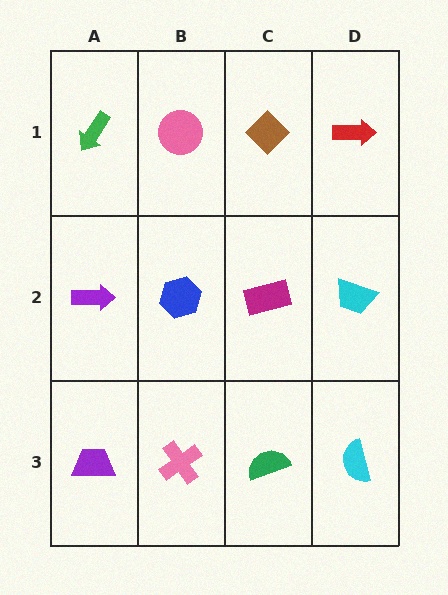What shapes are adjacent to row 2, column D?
A red arrow (row 1, column D), a cyan semicircle (row 3, column D), a magenta rectangle (row 2, column C).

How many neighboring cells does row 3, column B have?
3.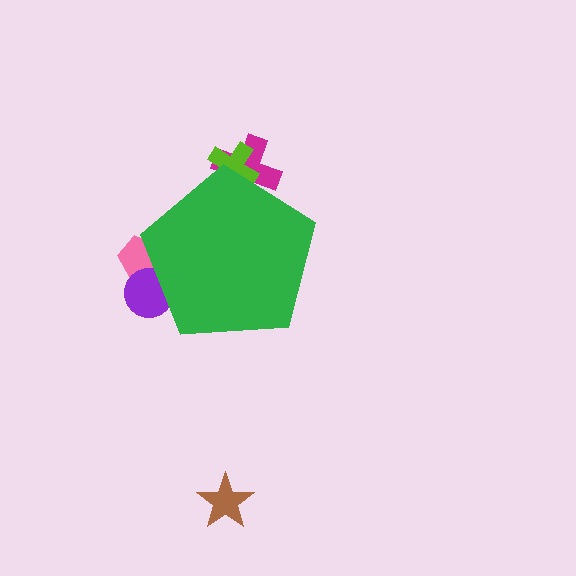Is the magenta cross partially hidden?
Yes, the magenta cross is partially hidden behind the green pentagon.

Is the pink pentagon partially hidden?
Yes, the pink pentagon is partially hidden behind the green pentagon.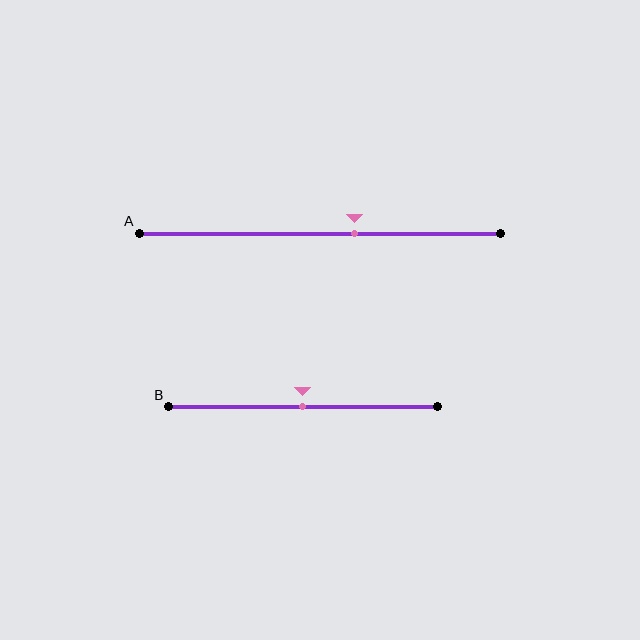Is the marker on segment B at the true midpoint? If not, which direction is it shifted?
Yes, the marker on segment B is at the true midpoint.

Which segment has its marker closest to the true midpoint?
Segment B has its marker closest to the true midpoint.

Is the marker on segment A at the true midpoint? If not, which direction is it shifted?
No, the marker on segment A is shifted to the right by about 10% of the segment length.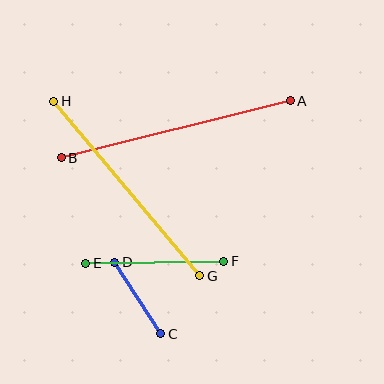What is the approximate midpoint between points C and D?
The midpoint is at approximately (138, 298) pixels.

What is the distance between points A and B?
The distance is approximately 236 pixels.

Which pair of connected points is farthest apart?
Points A and B are farthest apart.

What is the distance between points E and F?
The distance is approximately 138 pixels.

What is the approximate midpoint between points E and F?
The midpoint is at approximately (155, 262) pixels.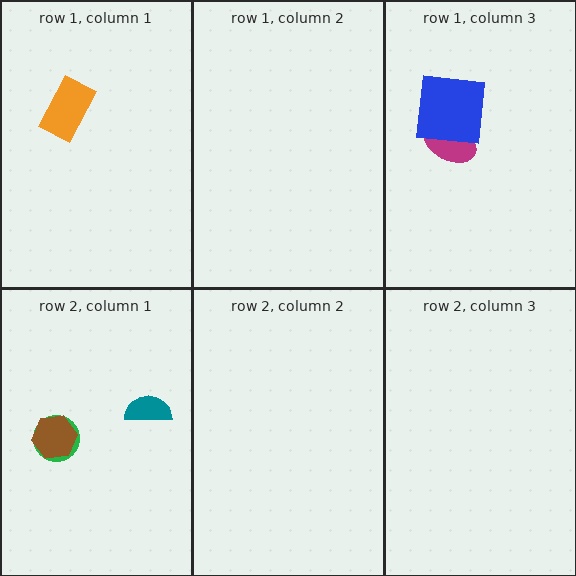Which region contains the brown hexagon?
The row 2, column 1 region.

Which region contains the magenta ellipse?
The row 1, column 3 region.